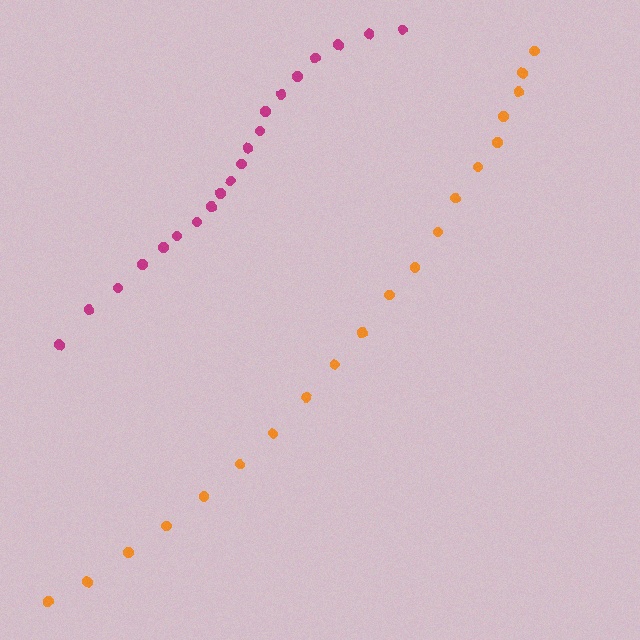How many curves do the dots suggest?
There are 2 distinct paths.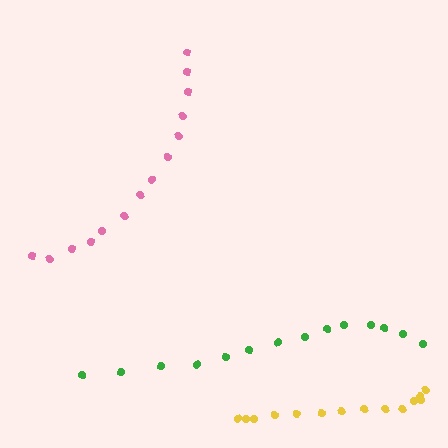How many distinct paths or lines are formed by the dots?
There are 3 distinct paths.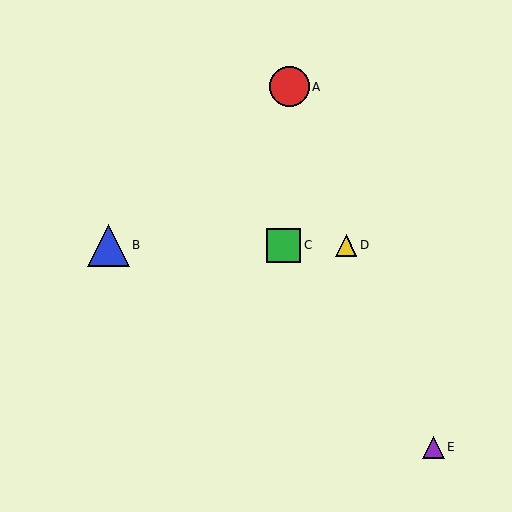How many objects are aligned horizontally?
3 objects (B, C, D) are aligned horizontally.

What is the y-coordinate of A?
Object A is at y≈87.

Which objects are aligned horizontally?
Objects B, C, D are aligned horizontally.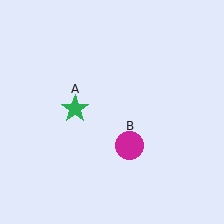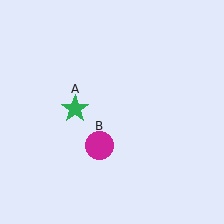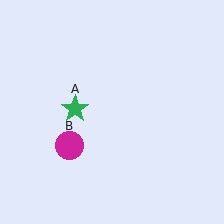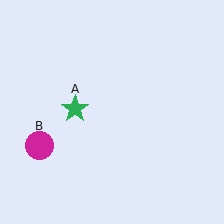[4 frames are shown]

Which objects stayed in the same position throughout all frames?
Green star (object A) remained stationary.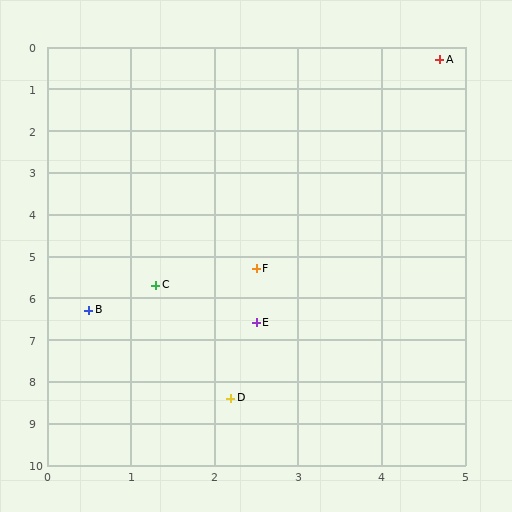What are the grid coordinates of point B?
Point B is at approximately (0.5, 6.3).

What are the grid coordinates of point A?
Point A is at approximately (4.7, 0.3).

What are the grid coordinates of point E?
Point E is at approximately (2.5, 6.6).